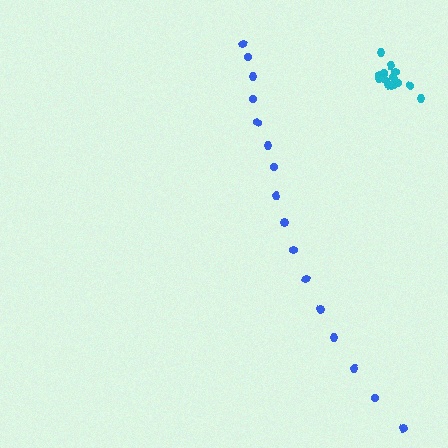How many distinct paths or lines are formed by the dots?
There are 2 distinct paths.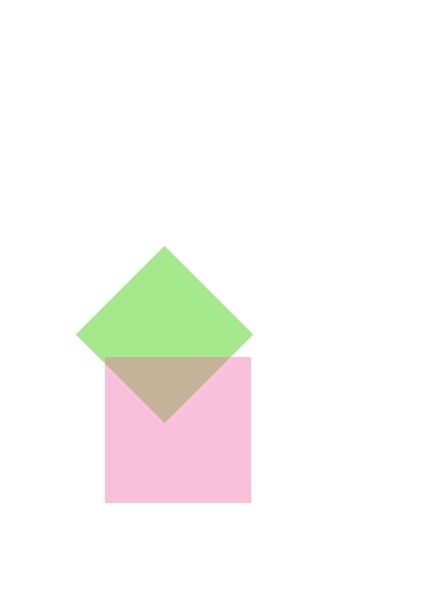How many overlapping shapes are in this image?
There are 2 overlapping shapes in the image.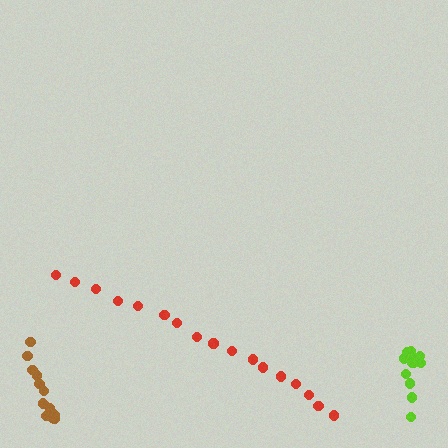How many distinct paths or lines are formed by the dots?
There are 3 distinct paths.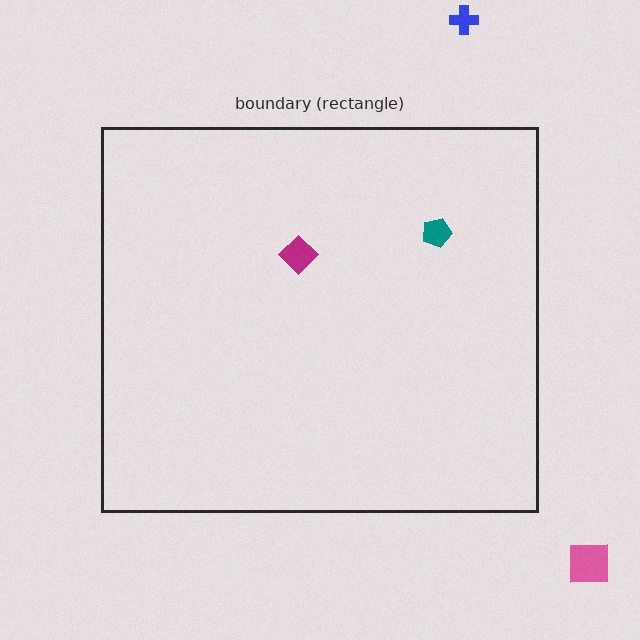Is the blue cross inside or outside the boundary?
Outside.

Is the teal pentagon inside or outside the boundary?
Inside.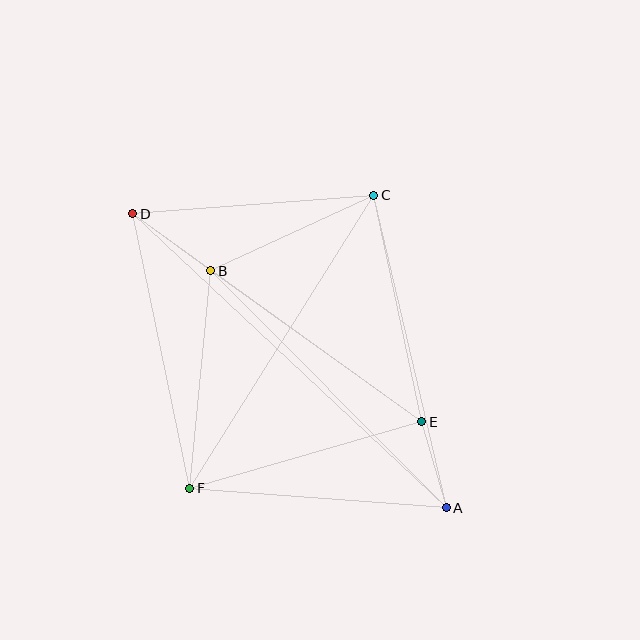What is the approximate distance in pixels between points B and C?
The distance between B and C is approximately 179 pixels.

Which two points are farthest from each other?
Points A and D are farthest from each other.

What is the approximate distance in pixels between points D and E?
The distance between D and E is approximately 356 pixels.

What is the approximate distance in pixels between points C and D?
The distance between C and D is approximately 241 pixels.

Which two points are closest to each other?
Points A and E are closest to each other.